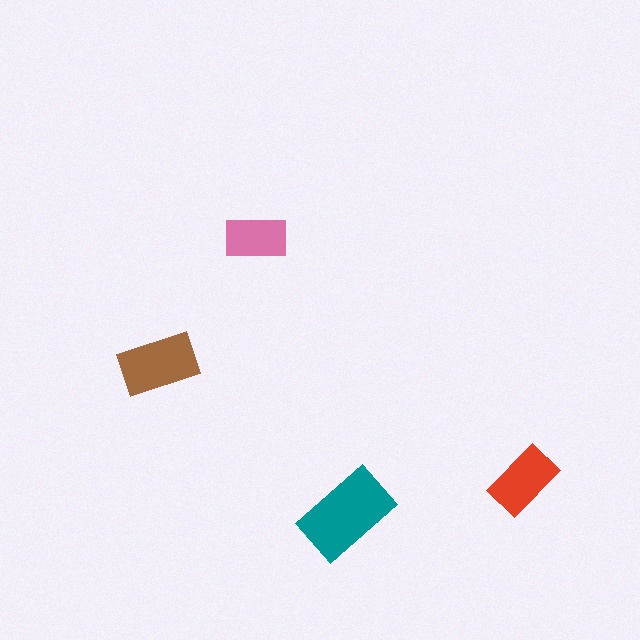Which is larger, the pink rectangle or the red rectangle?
The red one.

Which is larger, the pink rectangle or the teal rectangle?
The teal one.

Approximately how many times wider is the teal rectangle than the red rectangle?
About 1.5 times wider.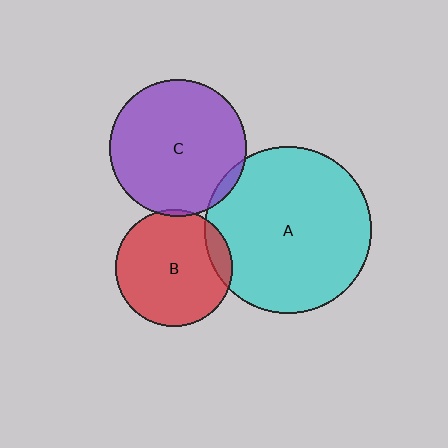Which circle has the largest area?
Circle A (cyan).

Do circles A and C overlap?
Yes.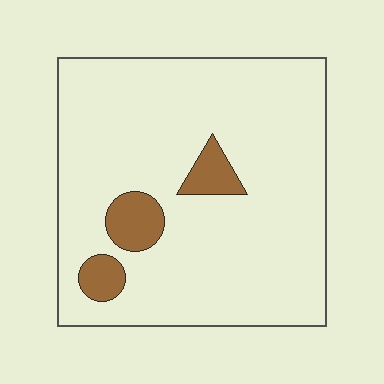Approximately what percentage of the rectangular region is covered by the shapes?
Approximately 10%.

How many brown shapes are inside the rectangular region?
3.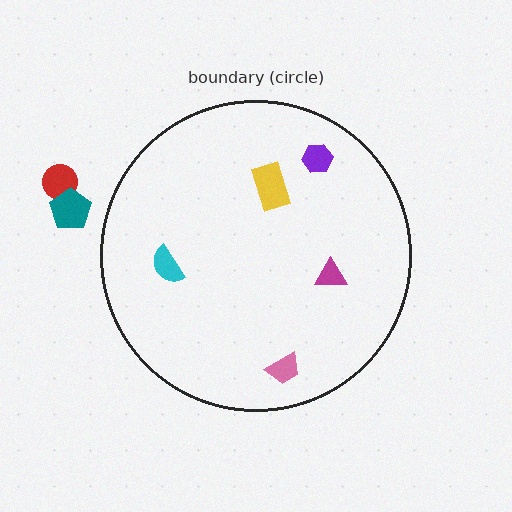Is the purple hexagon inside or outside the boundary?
Inside.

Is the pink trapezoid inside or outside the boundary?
Inside.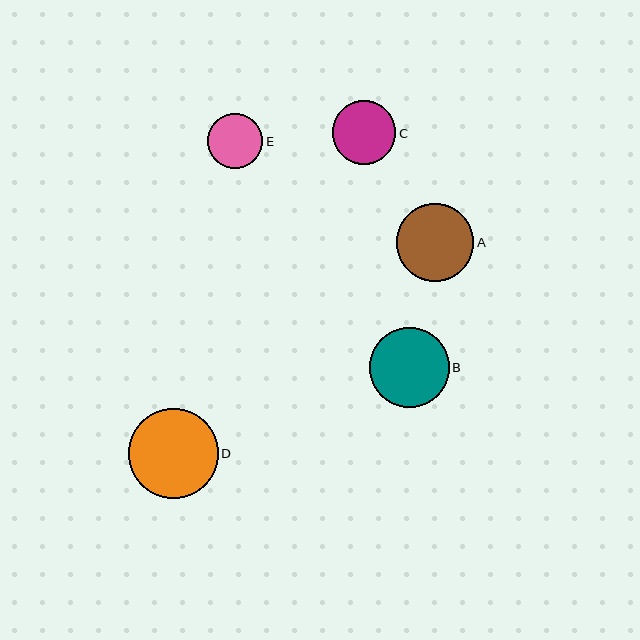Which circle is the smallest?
Circle E is the smallest with a size of approximately 55 pixels.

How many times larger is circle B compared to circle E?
Circle B is approximately 1.4 times the size of circle E.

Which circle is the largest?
Circle D is the largest with a size of approximately 90 pixels.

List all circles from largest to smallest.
From largest to smallest: D, B, A, C, E.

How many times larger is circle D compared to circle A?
Circle D is approximately 1.2 times the size of circle A.